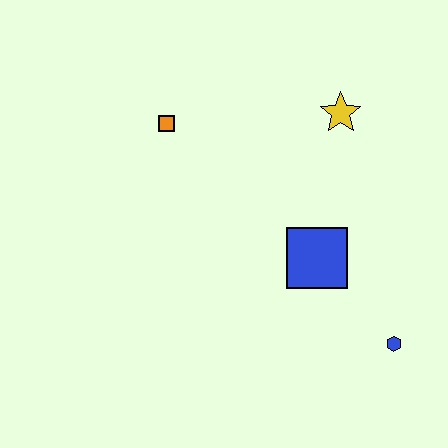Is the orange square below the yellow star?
Yes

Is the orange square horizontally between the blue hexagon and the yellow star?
No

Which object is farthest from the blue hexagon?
The orange square is farthest from the blue hexagon.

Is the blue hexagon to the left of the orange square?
No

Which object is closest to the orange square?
The yellow star is closest to the orange square.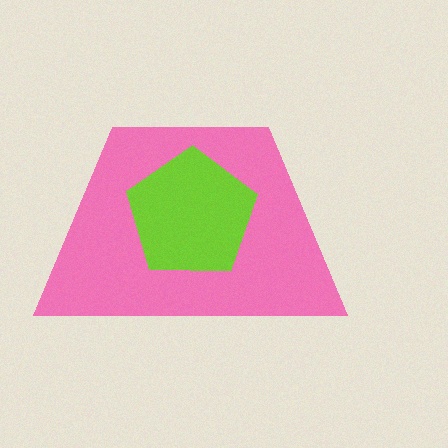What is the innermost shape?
The lime pentagon.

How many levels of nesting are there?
2.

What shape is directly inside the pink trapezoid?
The lime pentagon.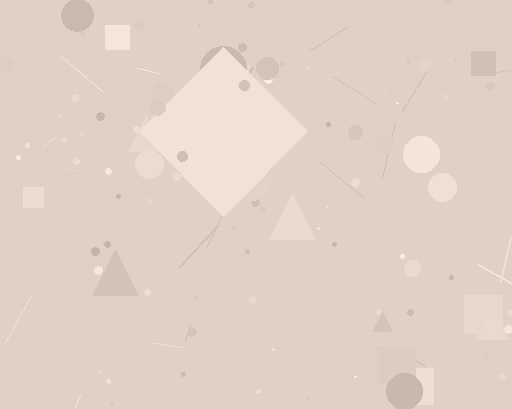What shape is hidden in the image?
A diamond is hidden in the image.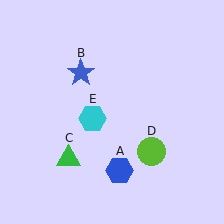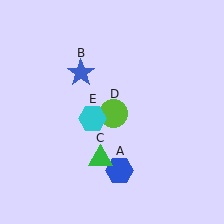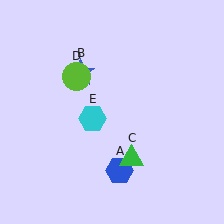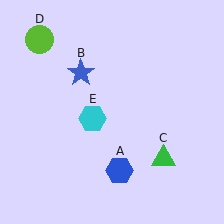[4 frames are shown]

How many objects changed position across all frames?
2 objects changed position: green triangle (object C), lime circle (object D).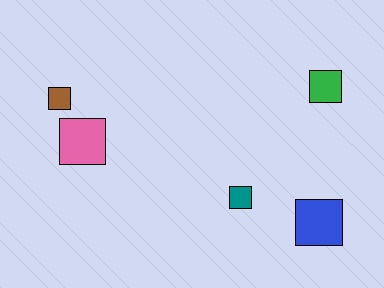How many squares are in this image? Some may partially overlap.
There are 5 squares.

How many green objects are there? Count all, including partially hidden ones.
There is 1 green object.